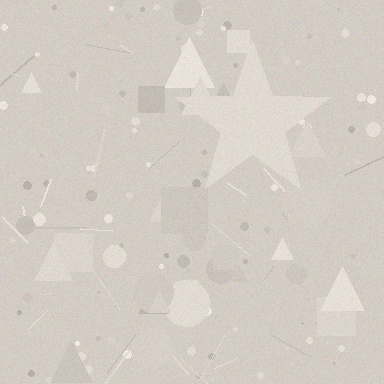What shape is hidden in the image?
A star is hidden in the image.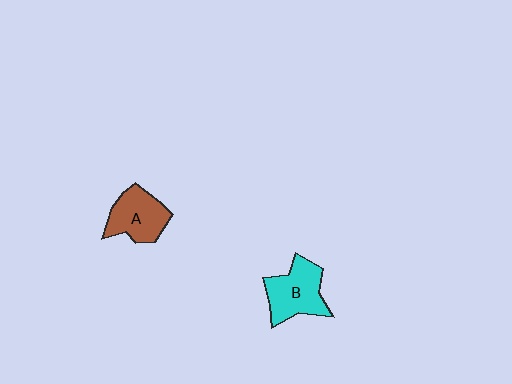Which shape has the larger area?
Shape B (cyan).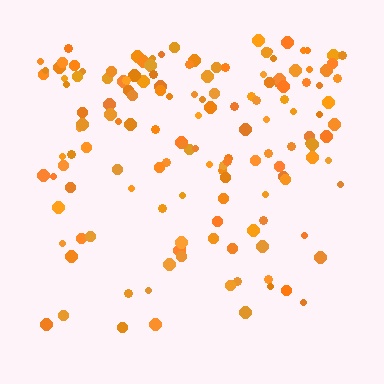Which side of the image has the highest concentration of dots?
The top.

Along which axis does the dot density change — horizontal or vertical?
Vertical.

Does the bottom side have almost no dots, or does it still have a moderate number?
Still a moderate number, just noticeably fewer than the top.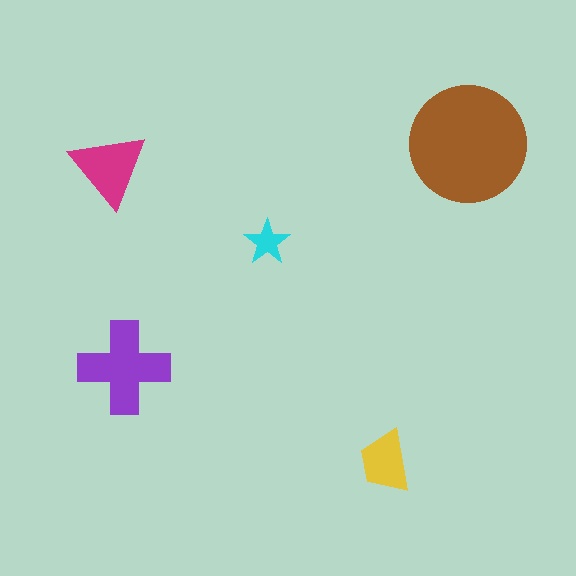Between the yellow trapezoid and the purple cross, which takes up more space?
The purple cross.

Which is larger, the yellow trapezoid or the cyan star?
The yellow trapezoid.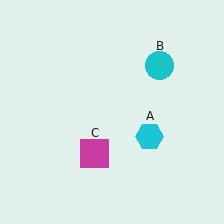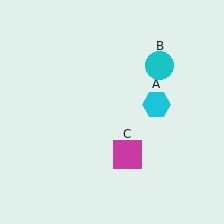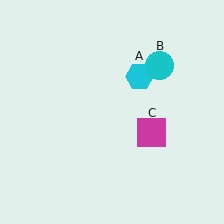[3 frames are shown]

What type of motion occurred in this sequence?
The cyan hexagon (object A), magenta square (object C) rotated counterclockwise around the center of the scene.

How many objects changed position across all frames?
2 objects changed position: cyan hexagon (object A), magenta square (object C).